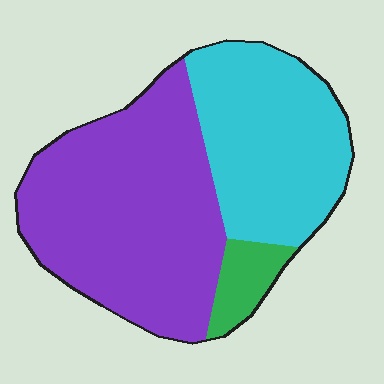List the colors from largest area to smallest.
From largest to smallest: purple, cyan, green.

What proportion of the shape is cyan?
Cyan covers around 35% of the shape.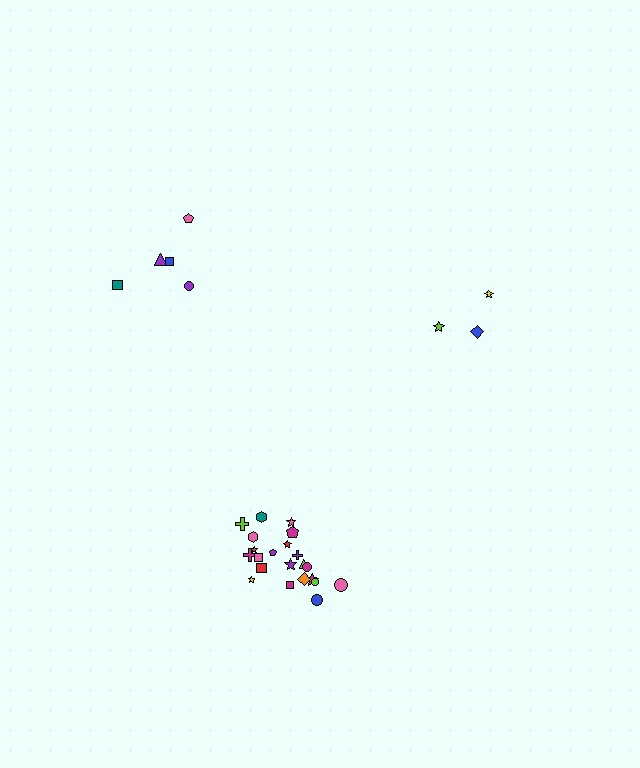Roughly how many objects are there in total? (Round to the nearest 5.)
Roughly 30 objects in total.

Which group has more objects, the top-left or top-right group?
The top-left group.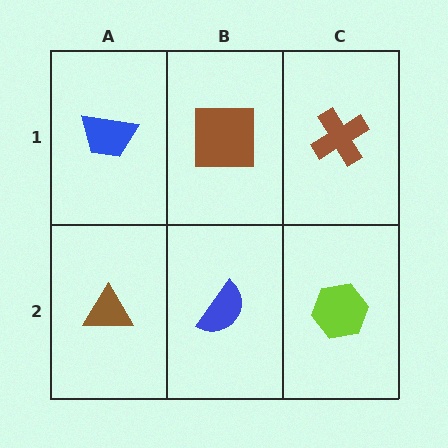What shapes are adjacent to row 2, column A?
A blue trapezoid (row 1, column A), a blue semicircle (row 2, column B).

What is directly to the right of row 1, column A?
A brown square.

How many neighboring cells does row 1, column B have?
3.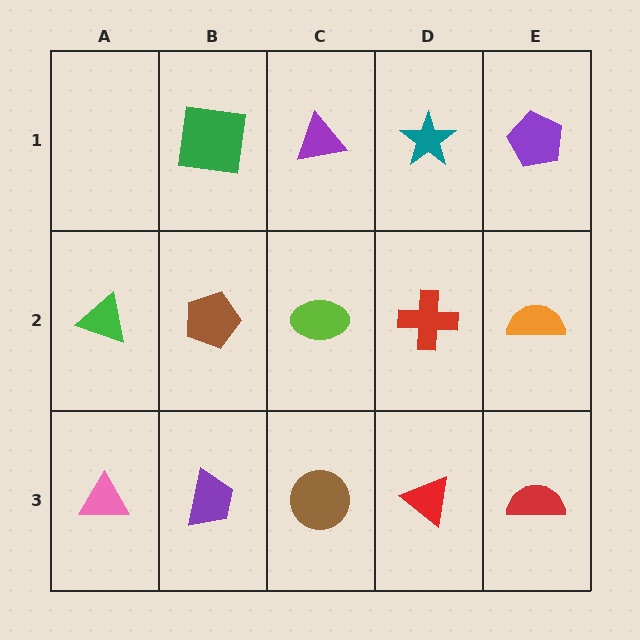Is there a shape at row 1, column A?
No, that cell is empty.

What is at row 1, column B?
A green square.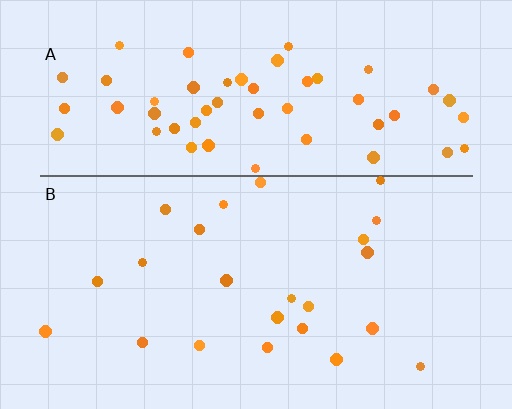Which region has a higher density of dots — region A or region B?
A (the top).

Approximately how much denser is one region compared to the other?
Approximately 2.5× — region A over region B.